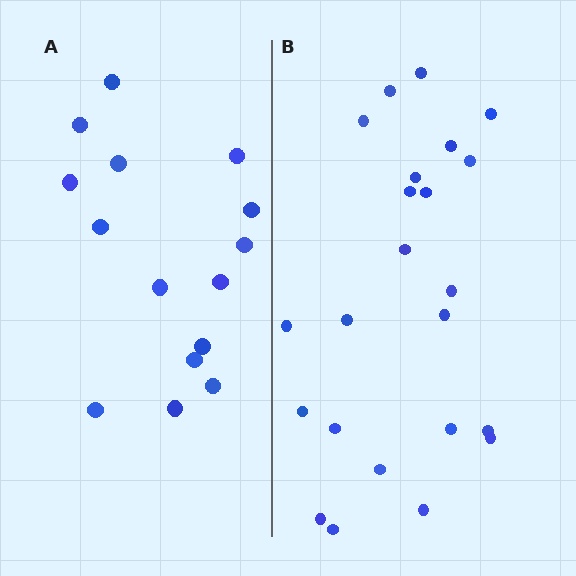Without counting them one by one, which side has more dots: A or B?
Region B (the right region) has more dots.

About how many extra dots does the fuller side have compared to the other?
Region B has roughly 8 or so more dots than region A.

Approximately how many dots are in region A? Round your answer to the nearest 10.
About 20 dots. (The exact count is 15, which rounds to 20.)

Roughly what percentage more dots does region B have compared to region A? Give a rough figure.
About 55% more.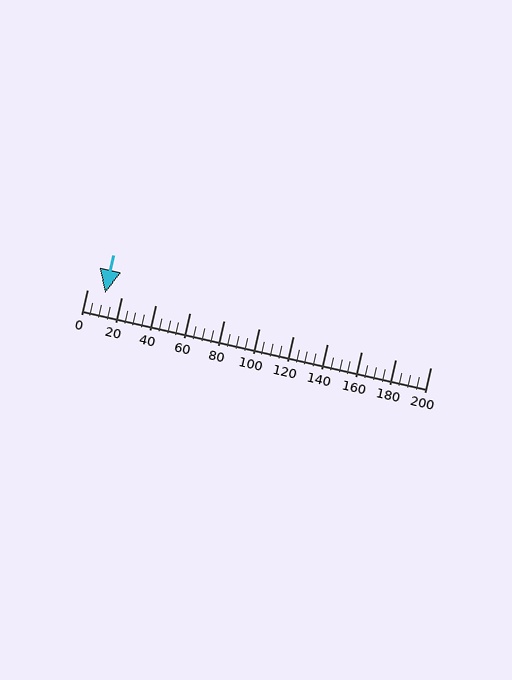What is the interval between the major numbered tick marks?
The major tick marks are spaced 20 units apart.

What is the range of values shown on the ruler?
The ruler shows values from 0 to 200.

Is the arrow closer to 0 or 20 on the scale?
The arrow is closer to 20.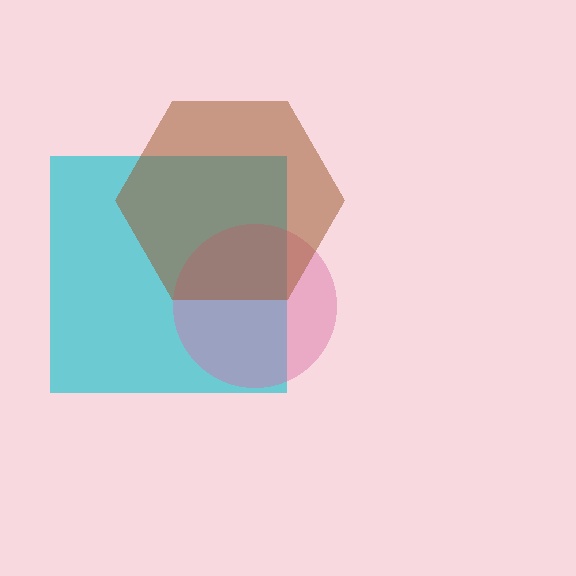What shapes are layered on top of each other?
The layered shapes are: a cyan square, a pink circle, a brown hexagon.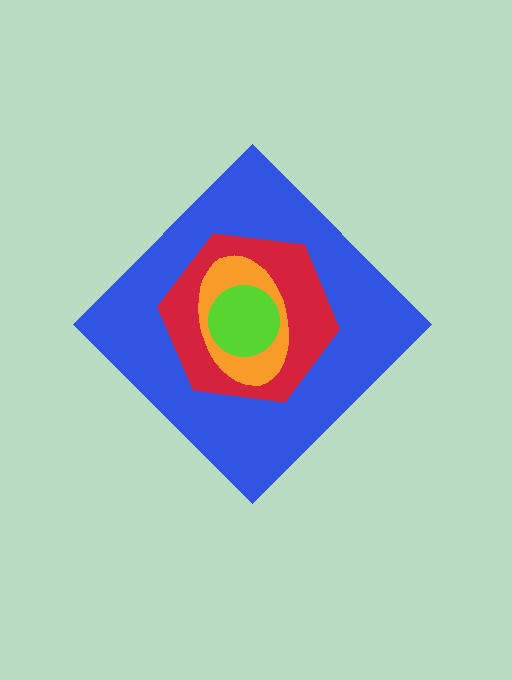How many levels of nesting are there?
4.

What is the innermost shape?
The lime circle.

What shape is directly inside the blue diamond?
The red hexagon.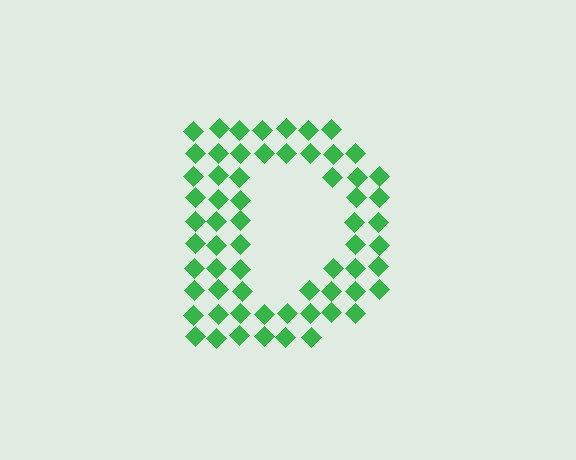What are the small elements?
The small elements are diamonds.